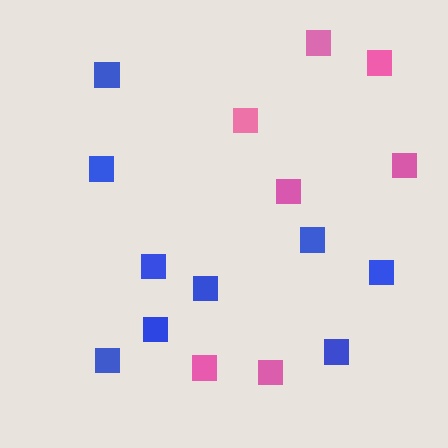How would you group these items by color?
There are 2 groups: one group of pink squares (7) and one group of blue squares (9).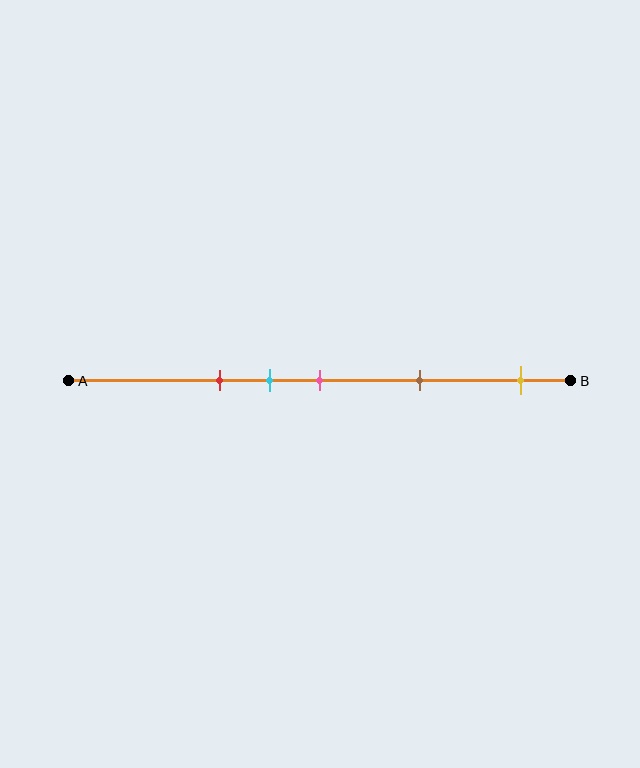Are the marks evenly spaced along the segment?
No, the marks are not evenly spaced.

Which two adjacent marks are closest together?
The cyan and pink marks are the closest adjacent pair.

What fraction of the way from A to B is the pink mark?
The pink mark is approximately 50% (0.5) of the way from A to B.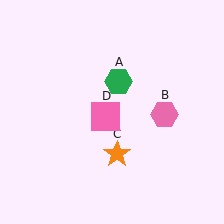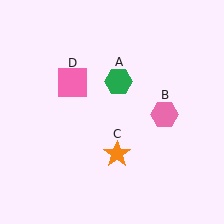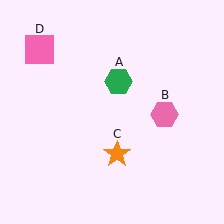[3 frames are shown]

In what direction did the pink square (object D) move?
The pink square (object D) moved up and to the left.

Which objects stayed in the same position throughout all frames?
Green hexagon (object A) and pink hexagon (object B) and orange star (object C) remained stationary.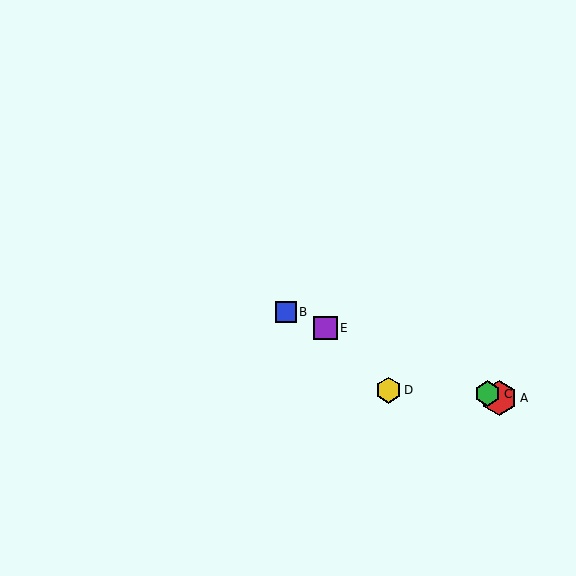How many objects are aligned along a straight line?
4 objects (A, B, C, E) are aligned along a straight line.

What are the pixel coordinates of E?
Object E is at (325, 328).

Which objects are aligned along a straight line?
Objects A, B, C, E are aligned along a straight line.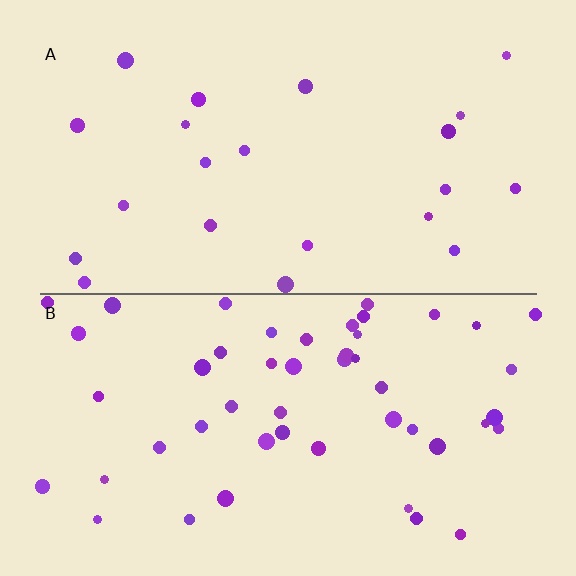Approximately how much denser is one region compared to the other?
Approximately 2.3× — region B over region A.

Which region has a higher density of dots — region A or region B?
B (the bottom).